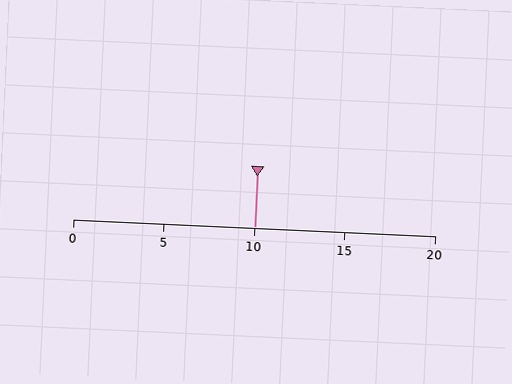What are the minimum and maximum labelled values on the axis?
The axis runs from 0 to 20.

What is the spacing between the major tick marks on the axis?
The major ticks are spaced 5 apart.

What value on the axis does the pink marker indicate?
The marker indicates approximately 10.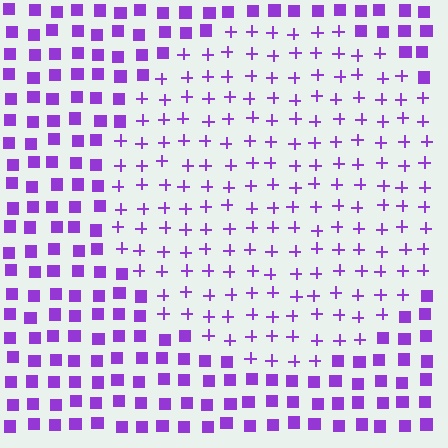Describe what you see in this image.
The image is filled with small purple elements arranged in a uniform grid. A circle-shaped region contains plus signs, while the surrounding area contains squares. The boundary is defined purely by the change in element shape.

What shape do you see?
I see a circle.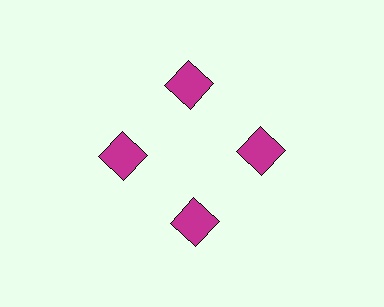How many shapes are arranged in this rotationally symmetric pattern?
There are 4 shapes, arranged in 4 groups of 1.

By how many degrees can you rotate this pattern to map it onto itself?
The pattern maps onto itself every 90 degrees of rotation.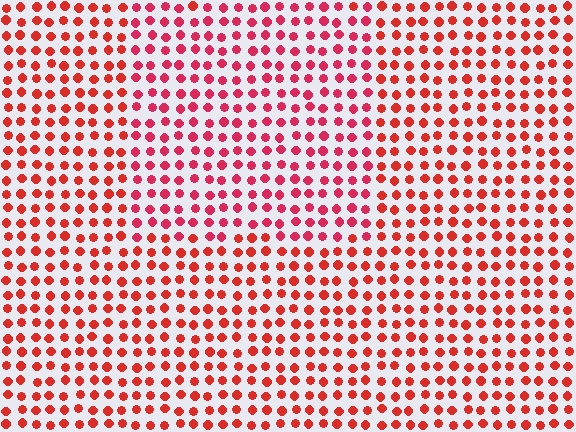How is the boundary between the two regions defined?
The boundary is defined purely by a slight shift in hue (about 19 degrees). Spacing, size, and orientation are identical on both sides.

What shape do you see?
I see a rectangle.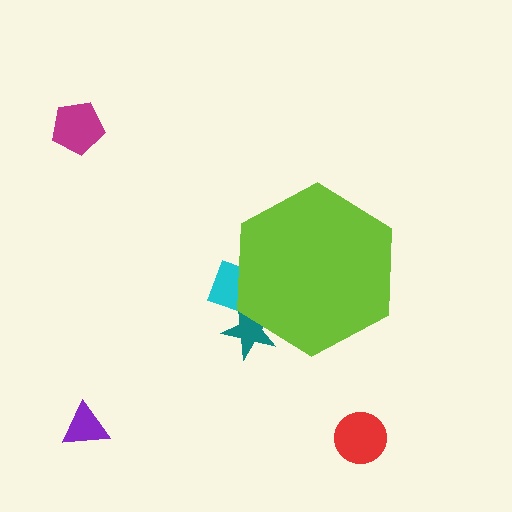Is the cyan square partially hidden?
Yes, the cyan square is partially hidden behind the lime hexagon.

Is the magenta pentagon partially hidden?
No, the magenta pentagon is fully visible.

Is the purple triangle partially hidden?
No, the purple triangle is fully visible.